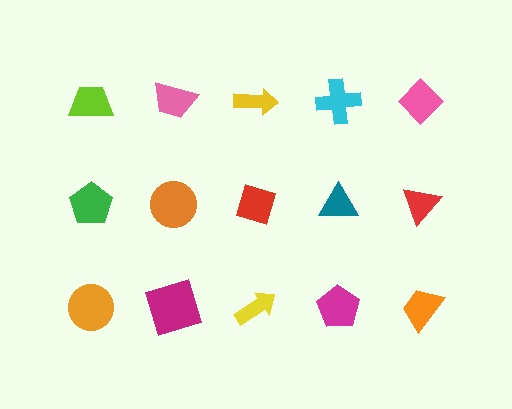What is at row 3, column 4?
A magenta pentagon.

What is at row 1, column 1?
A lime trapezoid.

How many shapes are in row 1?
5 shapes.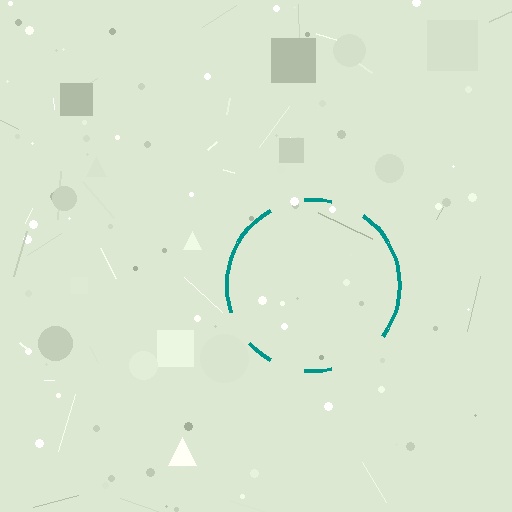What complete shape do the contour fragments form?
The contour fragments form a circle.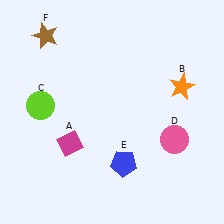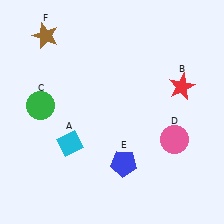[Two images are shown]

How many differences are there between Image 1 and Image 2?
There are 3 differences between the two images.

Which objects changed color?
A changed from magenta to cyan. B changed from orange to red. C changed from lime to green.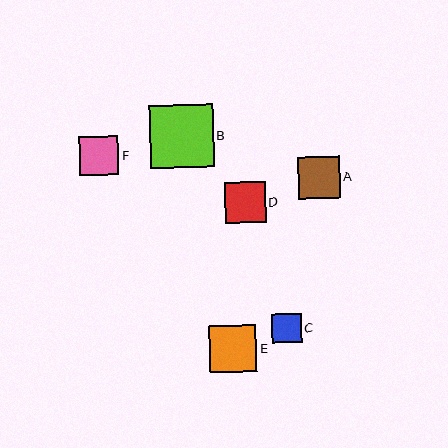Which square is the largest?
Square B is the largest with a size of approximately 63 pixels.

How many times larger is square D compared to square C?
Square D is approximately 1.4 times the size of square C.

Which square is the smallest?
Square C is the smallest with a size of approximately 30 pixels.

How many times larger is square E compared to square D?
Square E is approximately 1.1 times the size of square D.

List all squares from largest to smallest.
From largest to smallest: B, E, A, D, F, C.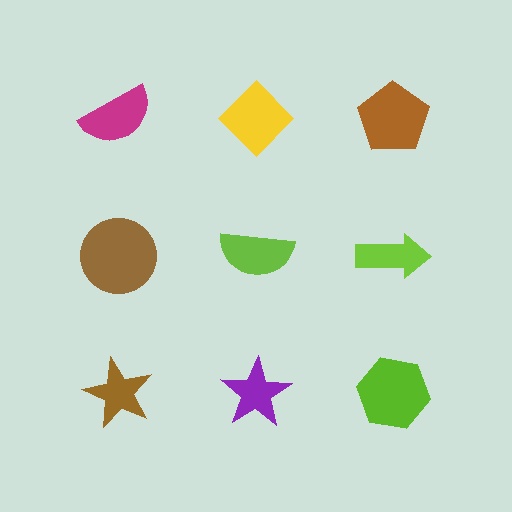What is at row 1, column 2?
A yellow diamond.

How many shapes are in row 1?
3 shapes.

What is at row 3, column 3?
A lime hexagon.